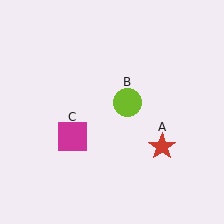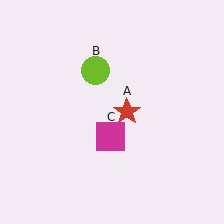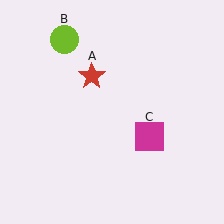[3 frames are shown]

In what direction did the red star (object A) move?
The red star (object A) moved up and to the left.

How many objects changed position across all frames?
3 objects changed position: red star (object A), lime circle (object B), magenta square (object C).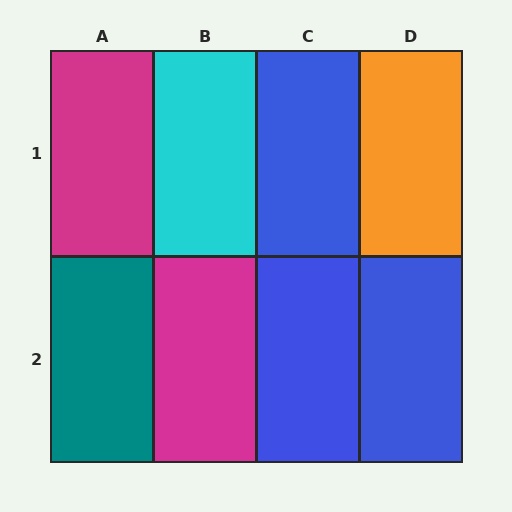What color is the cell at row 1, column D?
Orange.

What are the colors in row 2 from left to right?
Teal, magenta, blue, blue.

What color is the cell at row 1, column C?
Blue.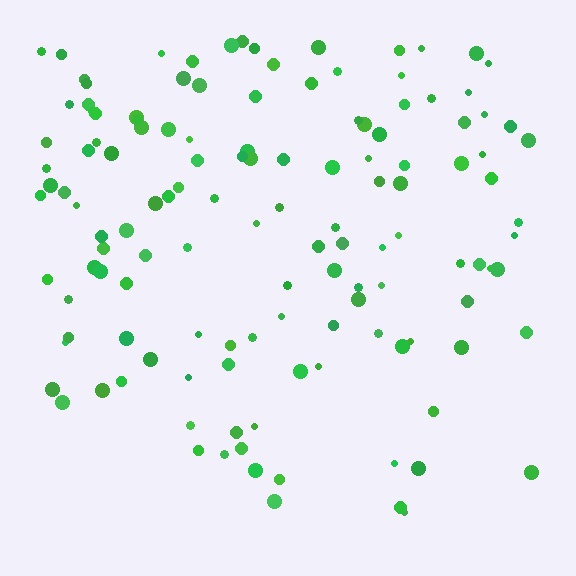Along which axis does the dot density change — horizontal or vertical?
Vertical.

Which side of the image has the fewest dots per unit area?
The bottom.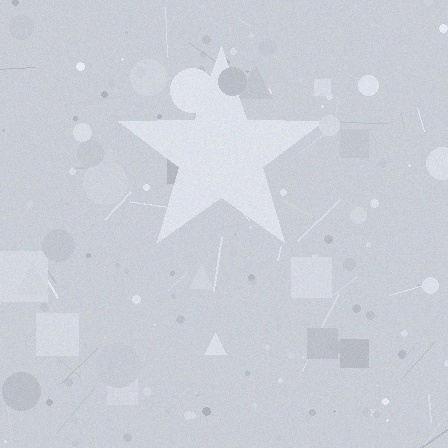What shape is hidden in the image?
A star is hidden in the image.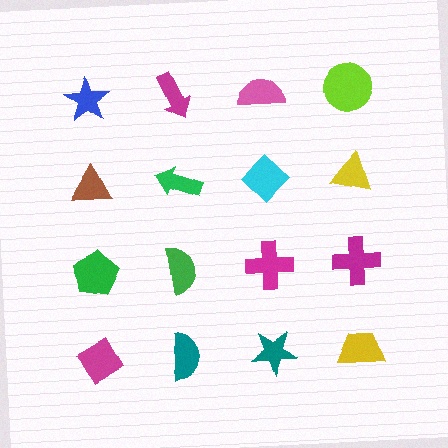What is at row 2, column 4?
A yellow triangle.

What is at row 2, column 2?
A green arrow.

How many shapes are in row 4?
4 shapes.